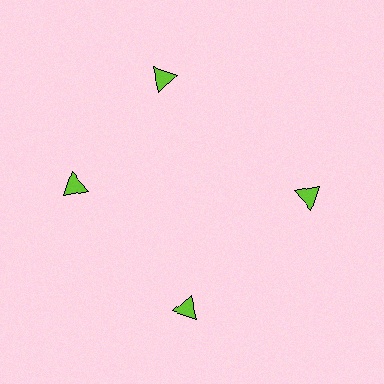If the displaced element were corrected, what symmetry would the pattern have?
It would have 4-fold rotational symmetry — the pattern would map onto itself every 90 degrees.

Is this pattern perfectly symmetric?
No. The 4 lime triangles are arranged in a ring, but one element near the 12 o'clock position is rotated out of alignment along the ring, breaking the 4-fold rotational symmetry.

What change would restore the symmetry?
The symmetry would be restored by rotating it back into even spacing with its neighbors so that all 4 triangles sit at equal angles and equal distance from the center.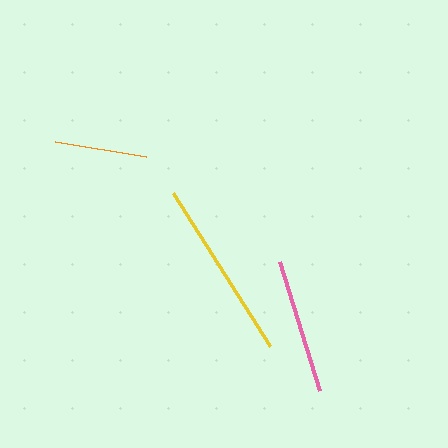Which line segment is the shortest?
The orange line is the shortest at approximately 92 pixels.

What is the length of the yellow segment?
The yellow segment is approximately 181 pixels long.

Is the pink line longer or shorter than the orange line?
The pink line is longer than the orange line.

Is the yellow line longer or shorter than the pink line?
The yellow line is longer than the pink line.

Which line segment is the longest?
The yellow line is the longest at approximately 181 pixels.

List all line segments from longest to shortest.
From longest to shortest: yellow, pink, orange.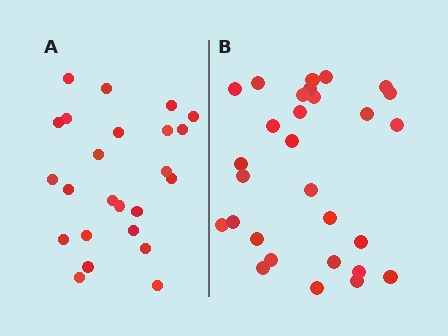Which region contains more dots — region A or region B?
Region B (the right region) has more dots.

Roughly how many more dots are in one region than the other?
Region B has about 5 more dots than region A.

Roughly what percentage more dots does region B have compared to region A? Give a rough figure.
About 20% more.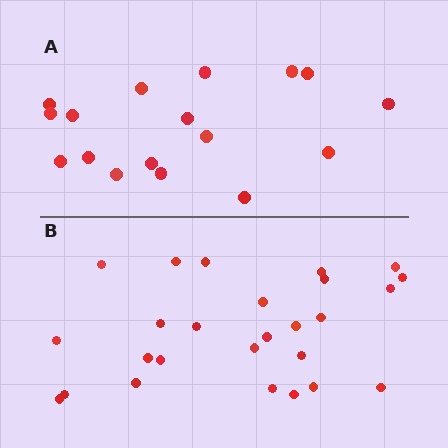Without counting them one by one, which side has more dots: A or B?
Region B (the bottom region) has more dots.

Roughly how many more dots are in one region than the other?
Region B has roughly 8 or so more dots than region A.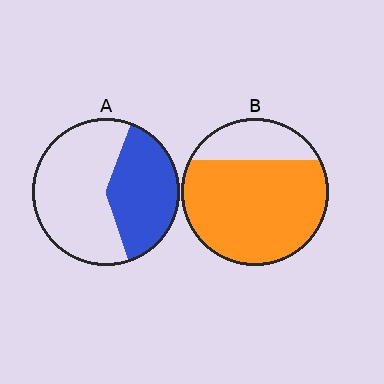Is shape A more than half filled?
No.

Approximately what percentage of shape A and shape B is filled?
A is approximately 40% and B is approximately 75%.